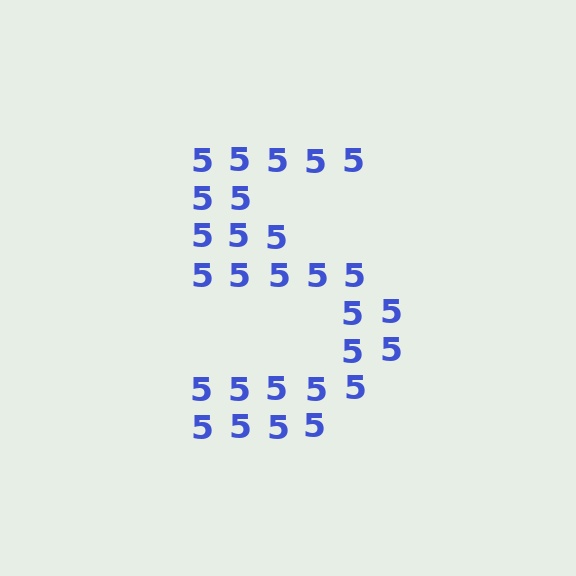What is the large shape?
The large shape is the digit 5.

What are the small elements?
The small elements are digit 5's.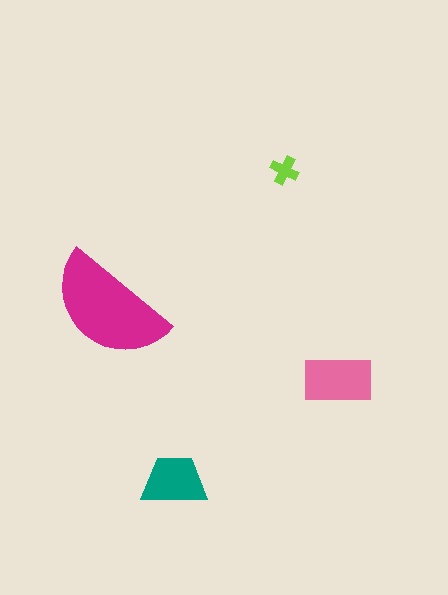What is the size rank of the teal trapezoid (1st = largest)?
3rd.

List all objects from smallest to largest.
The lime cross, the teal trapezoid, the pink rectangle, the magenta semicircle.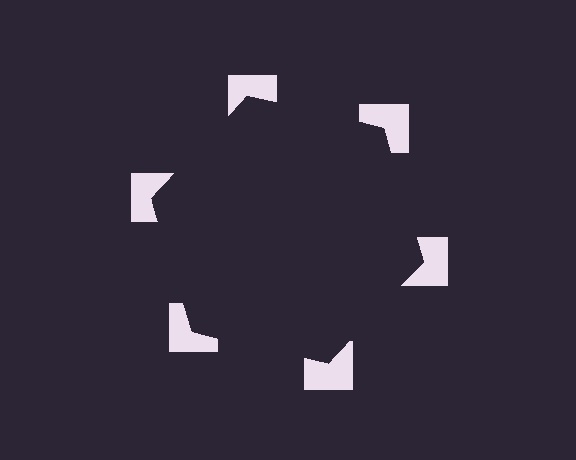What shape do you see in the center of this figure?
An illusory hexagon — its edges are inferred from the aligned wedge cuts in the notched squares, not physically drawn.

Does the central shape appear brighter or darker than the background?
It typically appears slightly darker than the background, even though no actual brightness change is drawn.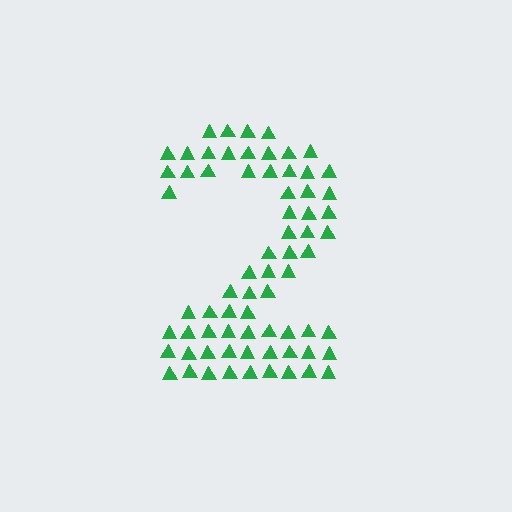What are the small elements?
The small elements are triangles.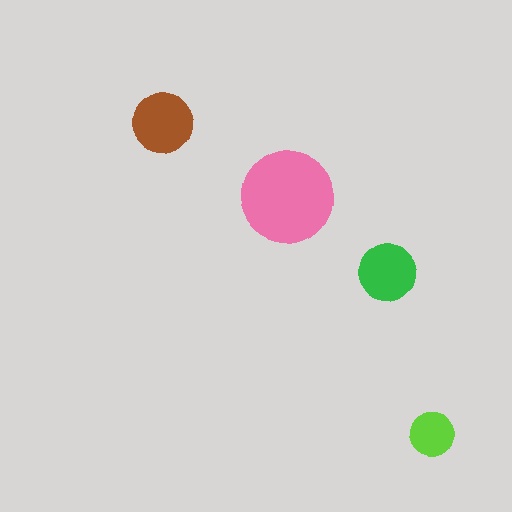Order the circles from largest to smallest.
the pink one, the brown one, the green one, the lime one.